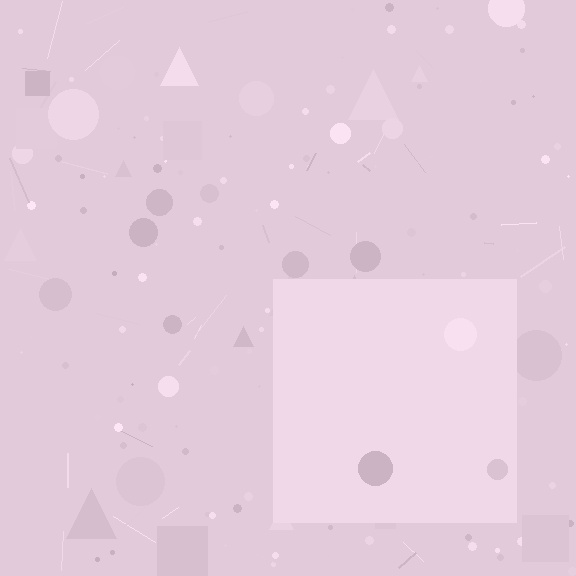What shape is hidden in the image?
A square is hidden in the image.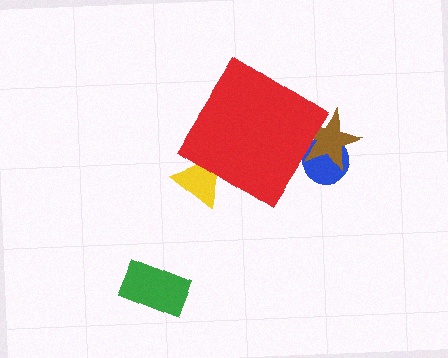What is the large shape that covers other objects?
A red diamond.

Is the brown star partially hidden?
Yes, the brown star is partially hidden behind the red diamond.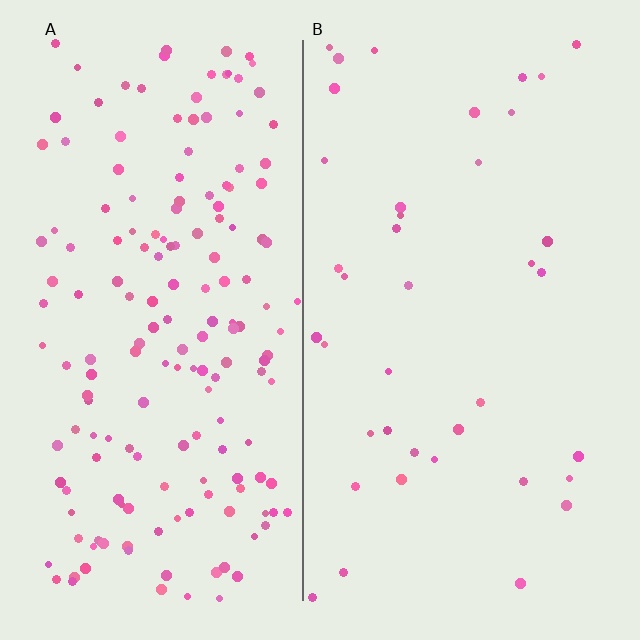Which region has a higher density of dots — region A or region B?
A (the left).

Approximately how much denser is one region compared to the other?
Approximately 4.5× — region A over region B.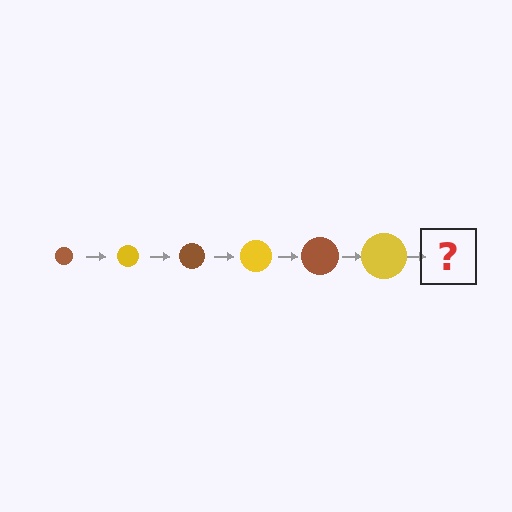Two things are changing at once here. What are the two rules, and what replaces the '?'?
The two rules are that the circle grows larger each step and the color cycles through brown and yellow. The '?' should be a brown circle, larger than the previous one.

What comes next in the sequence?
The next element should be a brown circle, larger than the previous one.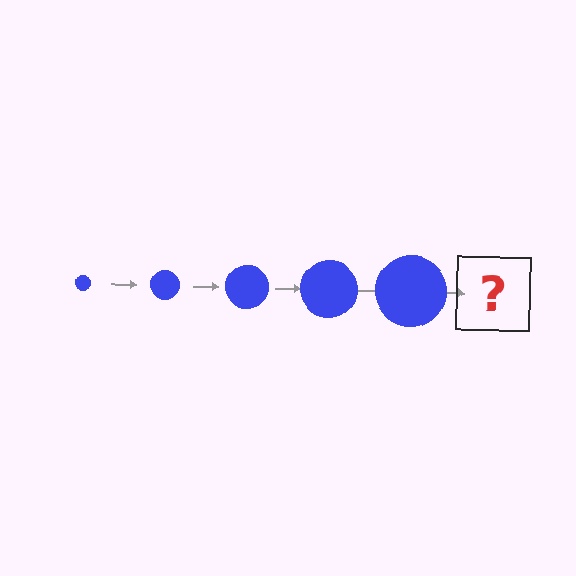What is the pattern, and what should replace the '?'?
The pattern is that the circle gets progressively larger each step. The '?' should be a blue circle, larger than the previous one.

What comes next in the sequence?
The next element should be a blue circle, larger than the previous one.